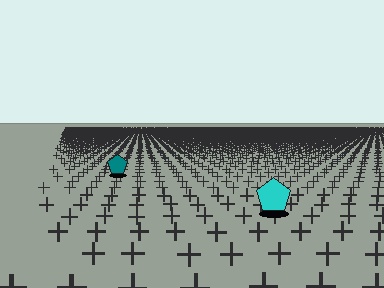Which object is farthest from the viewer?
The teal pentagon is farthest from the viewer. It appears smaller and the ground texture around it is denser.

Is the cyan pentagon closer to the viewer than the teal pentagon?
Yes. The cyan pentagon is closer — you can tell from the texture gradient: the ground texture is coarser near it.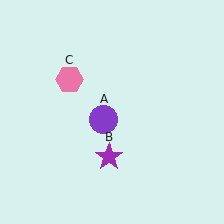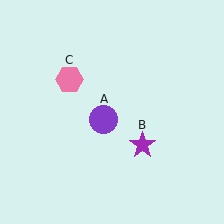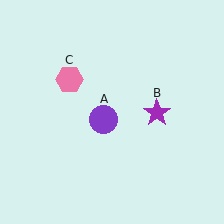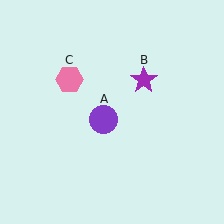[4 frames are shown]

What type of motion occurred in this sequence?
The purple star (object B) rotated counterclockwise around the center of the scene.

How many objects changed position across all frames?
1 object changed position: purple star (object B).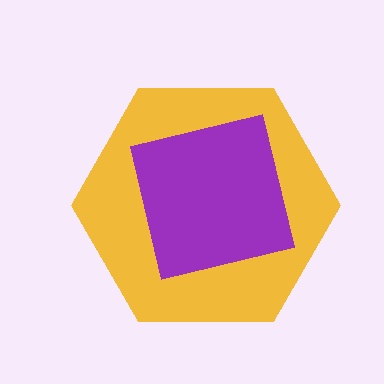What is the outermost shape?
The yellow hexagon.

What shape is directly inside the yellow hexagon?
The purple square.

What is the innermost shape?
The purple square.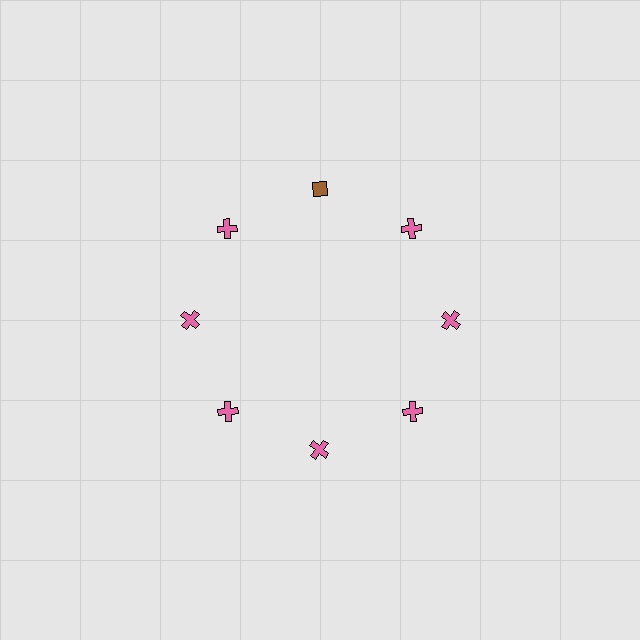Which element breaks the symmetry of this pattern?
The brown diamond at roughly the 12 o'clock position breaks the symmetry. All other shapes are pink crosses.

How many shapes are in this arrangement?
There are 8 shapes arranged in a ring pattern.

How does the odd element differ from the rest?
It differs in both color (brown instead of pink) and shape (diamond instead of cross).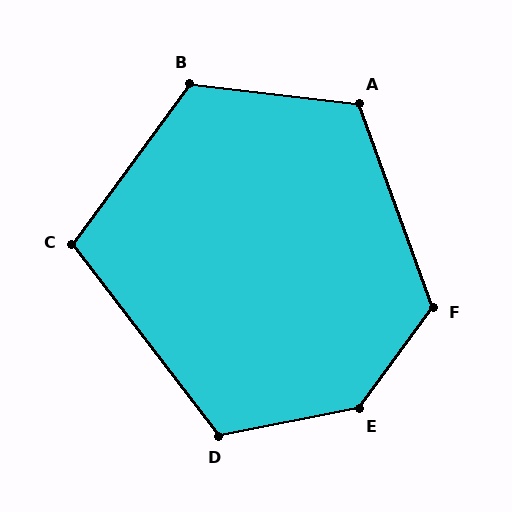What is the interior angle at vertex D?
Approximately 116 degrees (obtuse).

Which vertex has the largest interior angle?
E, at approximately 137 degrees.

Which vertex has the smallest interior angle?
C, at approximately 106 degrees.